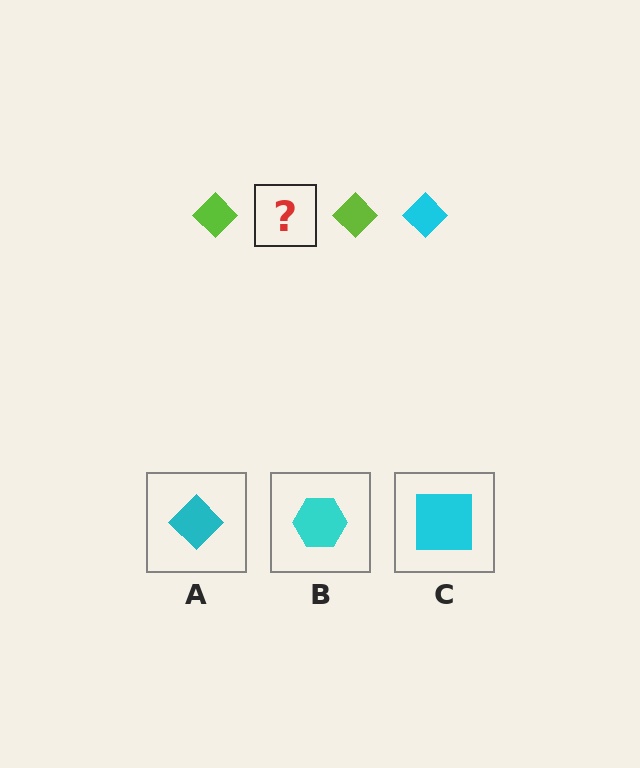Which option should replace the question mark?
Option A.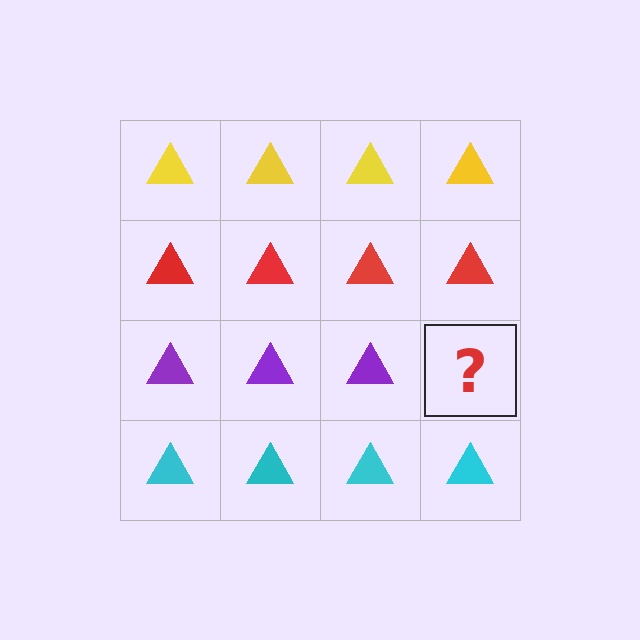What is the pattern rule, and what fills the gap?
The rule is that each row has a consistent color. The gap should be filled with a purple triangle.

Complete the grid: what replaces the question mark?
The question mark should be replaced with a purple triangle.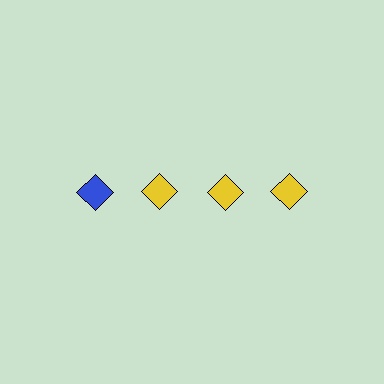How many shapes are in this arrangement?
There are 4 shapes arranged in a grid pattern.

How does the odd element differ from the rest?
It has a different color: blue instead of yellow.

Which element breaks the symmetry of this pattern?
The blue diamond in the top row, leftmost column breaks the symmetry. All other shapes are yellow diamonds.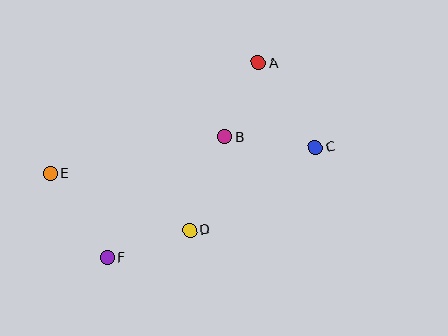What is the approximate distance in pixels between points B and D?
The distance between B and D is approximately 100 pixels.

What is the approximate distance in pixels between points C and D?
The distance between C and D is approximately 150 pixels.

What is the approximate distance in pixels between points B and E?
The distance between B and E is approximately 179 pixels.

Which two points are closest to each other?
Points A and B are closest to each other.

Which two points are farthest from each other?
Points C and E are farthest from each other.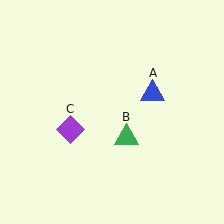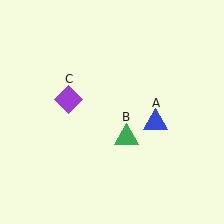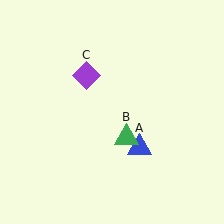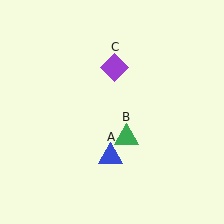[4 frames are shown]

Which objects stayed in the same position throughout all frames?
Green triangle (object B) remained stationary.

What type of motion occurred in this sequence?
The blue triangle (object A), purple diamond (object C) rotated clockwise around the center of the scene.